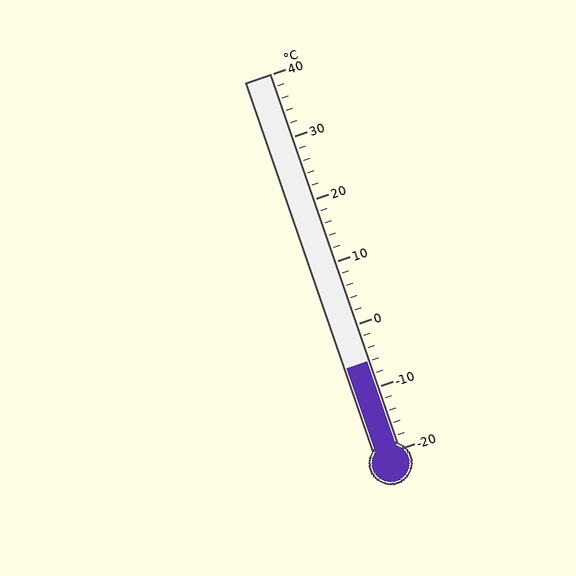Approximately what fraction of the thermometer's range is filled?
The thermometer is filled to approximately 25% of its range.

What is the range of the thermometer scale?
The thermometer scale ranges from -20°C to 40°C.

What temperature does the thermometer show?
The thermometer shows approximately -6°C.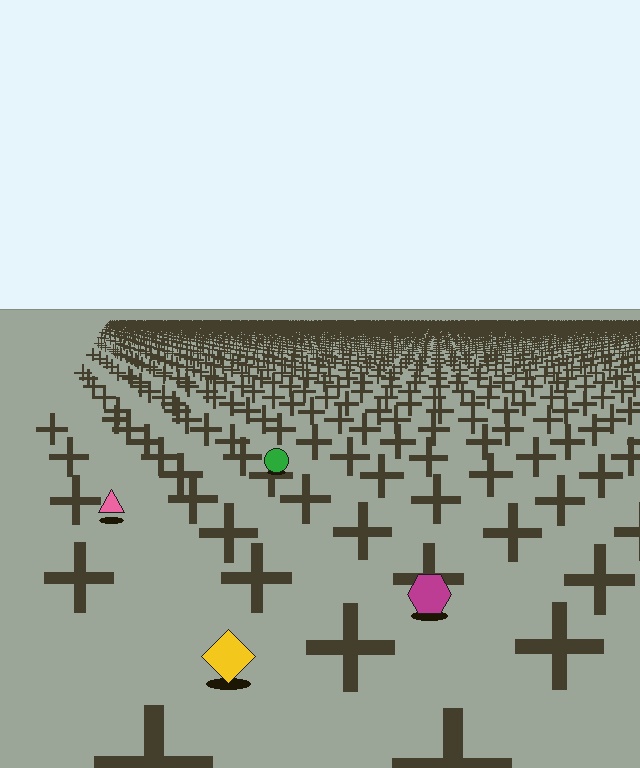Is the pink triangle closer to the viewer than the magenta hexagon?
No. The magenta hexagon is closer — you can tell from the texture gradient: the ground texture is coarser near it.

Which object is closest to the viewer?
The yellow diamond is closest. The texture marks near it are larger and more spread out.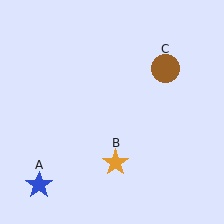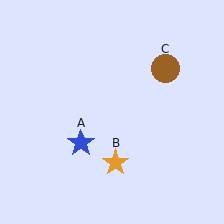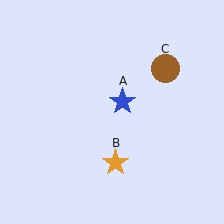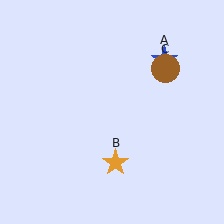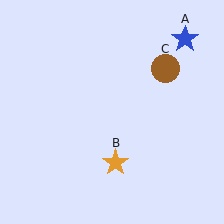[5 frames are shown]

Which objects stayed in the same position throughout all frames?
Orange star (object B) and brown circle (object C) remained stationary.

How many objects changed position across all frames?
1 object changed position: blue star (object A).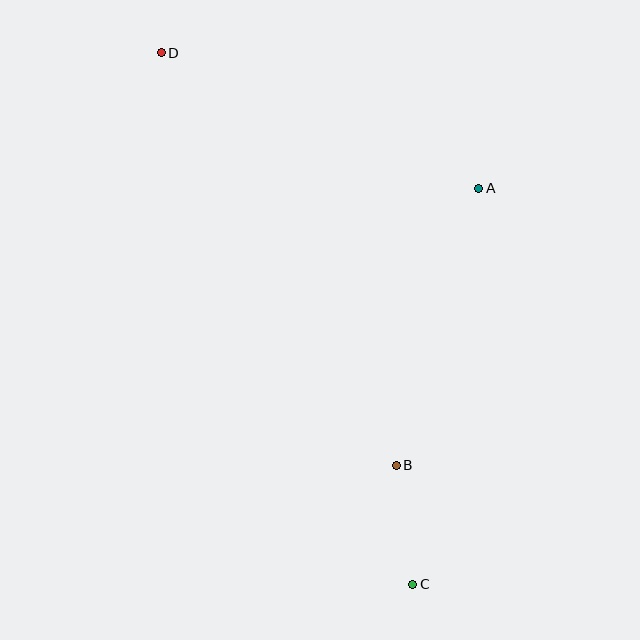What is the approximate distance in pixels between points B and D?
The distance between B and D is approximately 474 pixels.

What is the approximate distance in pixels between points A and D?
The distance between A and D is approximately 345 pixels.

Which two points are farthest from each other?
Points C and D are farthest from each other.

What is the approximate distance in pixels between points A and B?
The distance between A and B is approximately 289 pixels.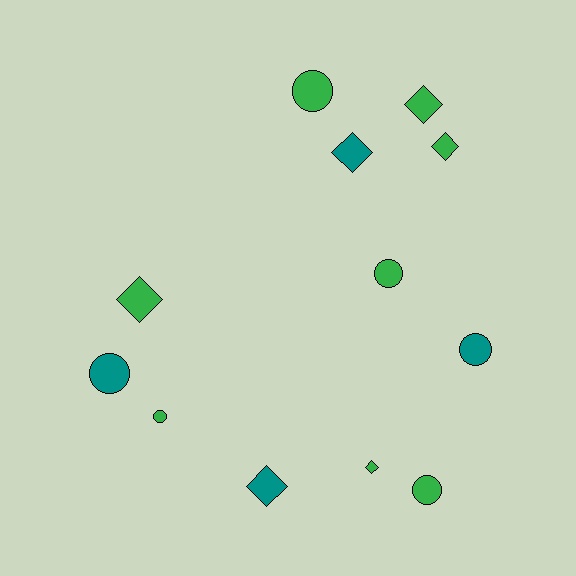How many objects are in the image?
There are 12 objects.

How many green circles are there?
There are 4 green circles.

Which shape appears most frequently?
Diamond, with 6 objects.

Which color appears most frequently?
Green, with 8 objects.